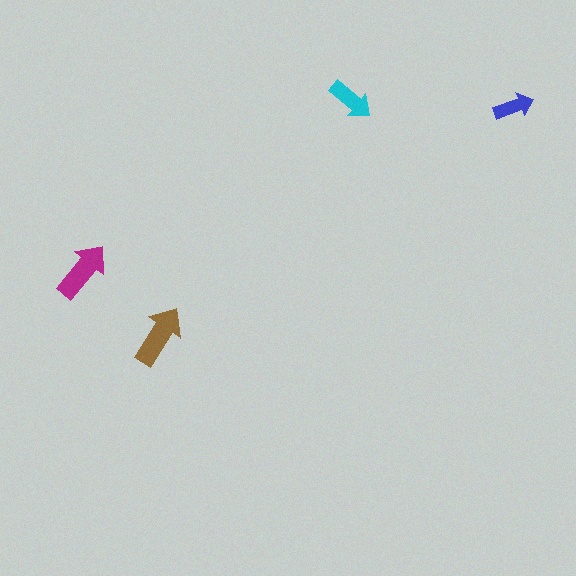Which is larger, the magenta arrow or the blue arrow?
The magenta one.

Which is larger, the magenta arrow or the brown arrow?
The brown one.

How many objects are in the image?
There are 4 objects in the image.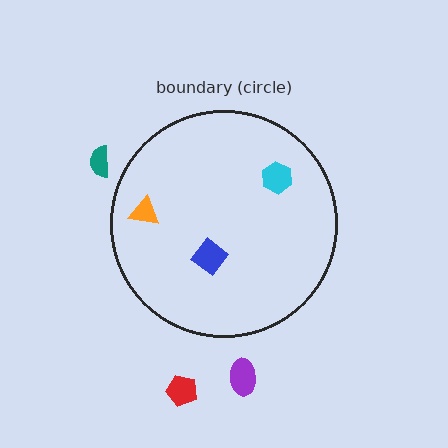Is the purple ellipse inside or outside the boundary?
Outside.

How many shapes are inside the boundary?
3 inside, 3 outside.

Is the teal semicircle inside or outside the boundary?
Outside.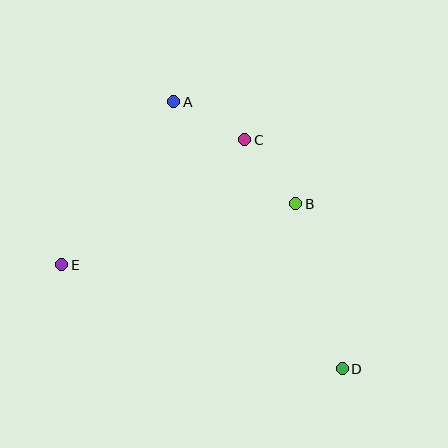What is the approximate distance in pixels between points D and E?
The distance between D and E is approximately 299 pixels.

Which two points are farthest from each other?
Points A and D are farthest from each other.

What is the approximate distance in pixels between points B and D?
The distance between B and D is approximately 172 pixels.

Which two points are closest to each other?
Points A and C are closest to each other.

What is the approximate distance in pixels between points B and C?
The distance between B and C is approximately 82 pixels.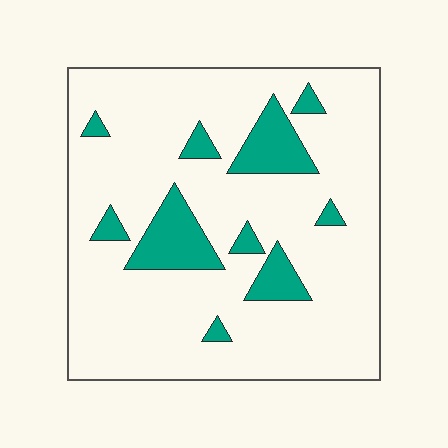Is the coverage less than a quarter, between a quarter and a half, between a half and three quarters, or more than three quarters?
Less than a quarter.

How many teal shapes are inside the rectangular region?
10.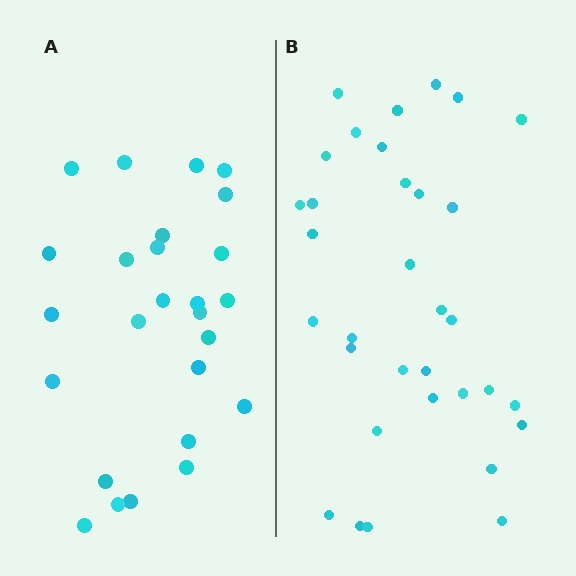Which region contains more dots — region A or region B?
Region B (the right region) has more dots.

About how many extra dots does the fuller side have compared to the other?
Region B has roughly 8 or so more dots than region A.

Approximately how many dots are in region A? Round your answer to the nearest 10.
About 30 dots. (The exact count is 26, which rounds to 30.)